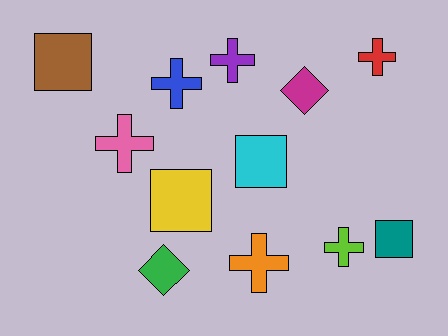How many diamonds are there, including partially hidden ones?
There are 2 diamonds.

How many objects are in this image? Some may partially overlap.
There are 12 objects.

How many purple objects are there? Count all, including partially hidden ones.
There is 1 purple object.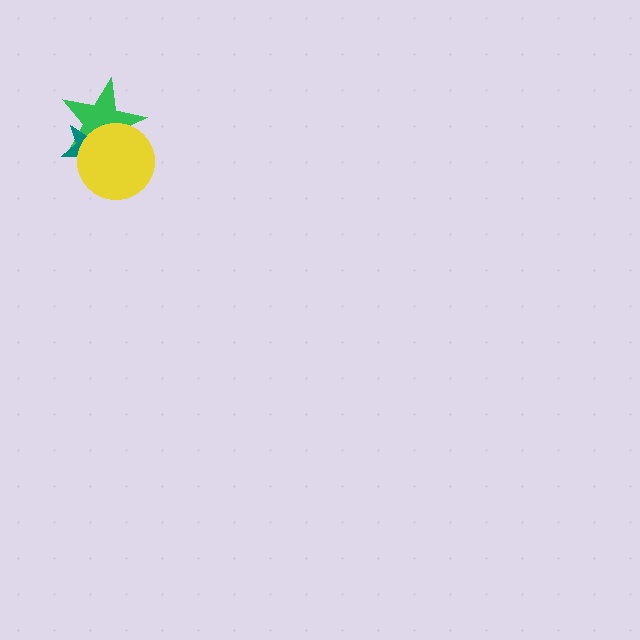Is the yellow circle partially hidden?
No, no other shape covers it.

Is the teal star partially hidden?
Yes, it is partially covered by another shape.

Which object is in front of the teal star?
The yellow circle is in front of the teal star.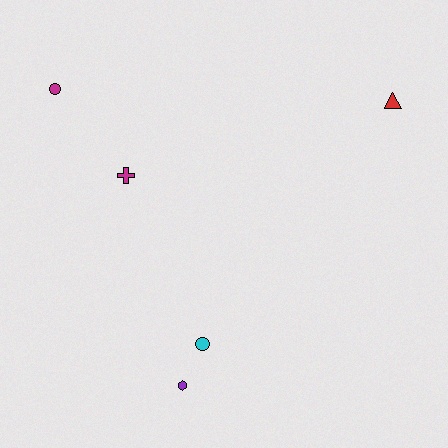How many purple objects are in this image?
There is 1 purple object.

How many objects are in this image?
There are 5 objects.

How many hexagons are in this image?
There is 1 hexagon.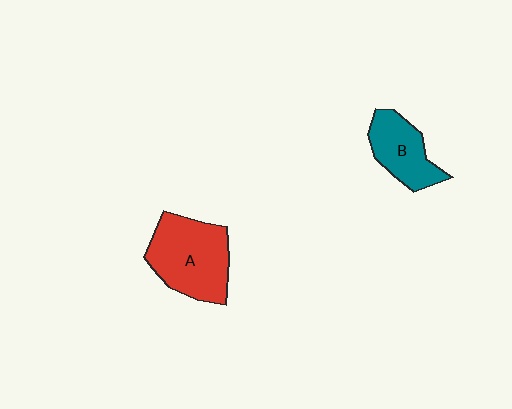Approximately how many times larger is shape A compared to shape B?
Approximately 1.6 times.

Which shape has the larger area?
Shape A (red).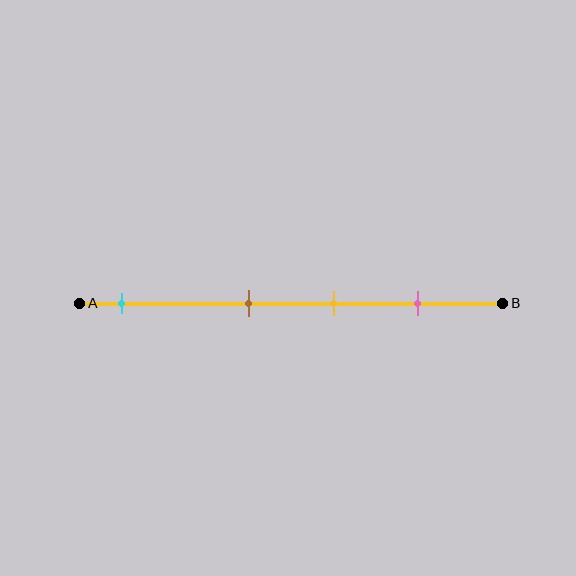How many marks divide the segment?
There are 4 marks dividing the segment.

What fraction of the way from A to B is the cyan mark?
The cyan mark is approximately 10% (0.1) of the way from A to B.